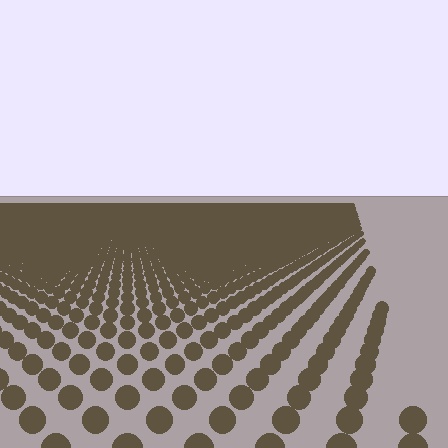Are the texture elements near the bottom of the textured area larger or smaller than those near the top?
Larger. Near the bottom, elements are closer to the viewer and appear at a bigger on-screen size.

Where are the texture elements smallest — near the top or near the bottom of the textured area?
Near the top.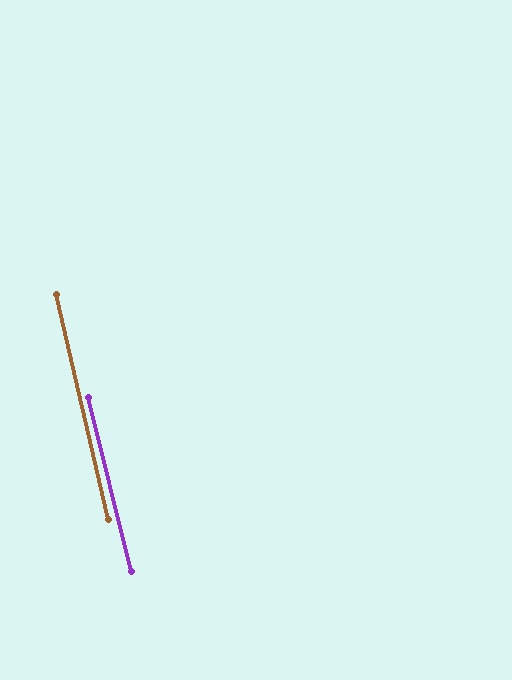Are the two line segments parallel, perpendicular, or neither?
Parallel — their directions differ by only 0.9°.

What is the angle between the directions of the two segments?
Approximately 1 degree.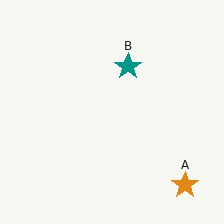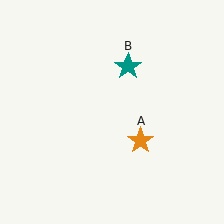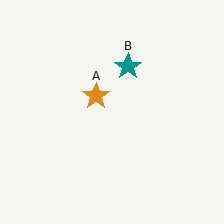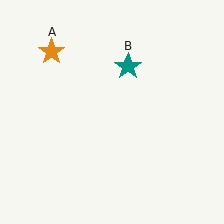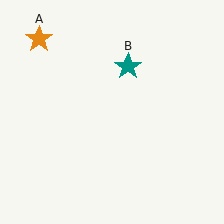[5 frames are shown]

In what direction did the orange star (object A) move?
The orange star (object A) moved up and to the left.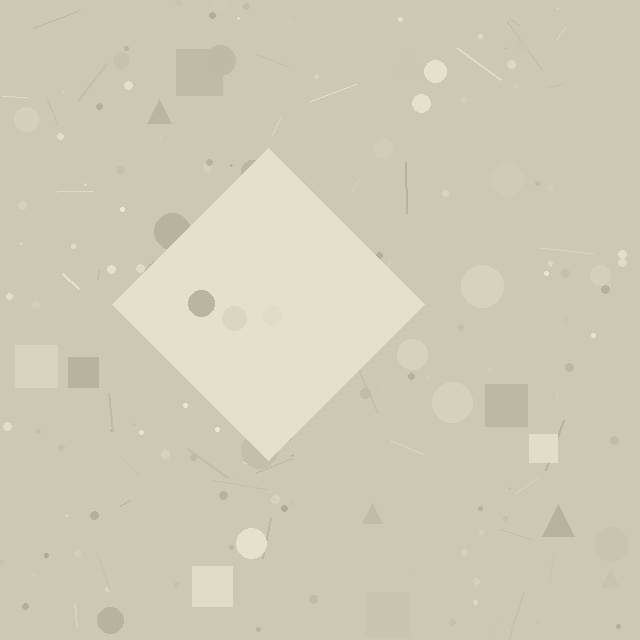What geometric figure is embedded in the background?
A diamond is embedded in the background.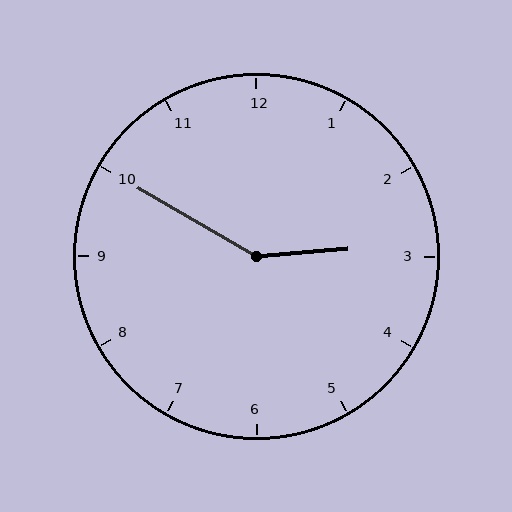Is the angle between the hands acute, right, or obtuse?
It is obtuse.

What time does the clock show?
2:50.